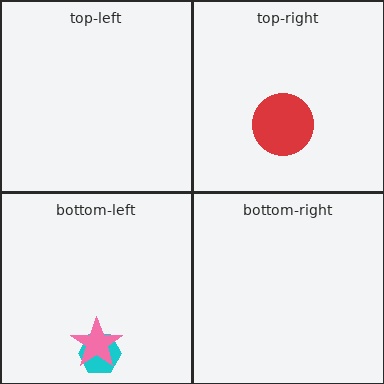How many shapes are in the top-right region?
1.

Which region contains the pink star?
The bottom-left region.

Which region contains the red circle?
The top-right region.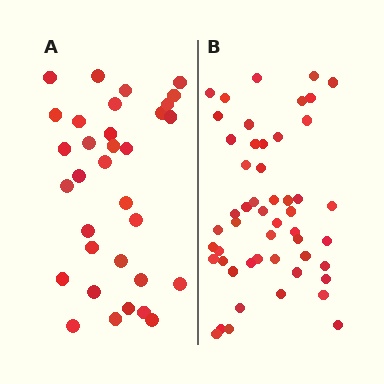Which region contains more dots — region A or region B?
Region B (the right region) has more dots.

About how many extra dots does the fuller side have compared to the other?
Region B has approximately 20 more dots than region A.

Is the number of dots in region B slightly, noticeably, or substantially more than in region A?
Region B has substantially more. The ratio is roughly 1.5 to 1.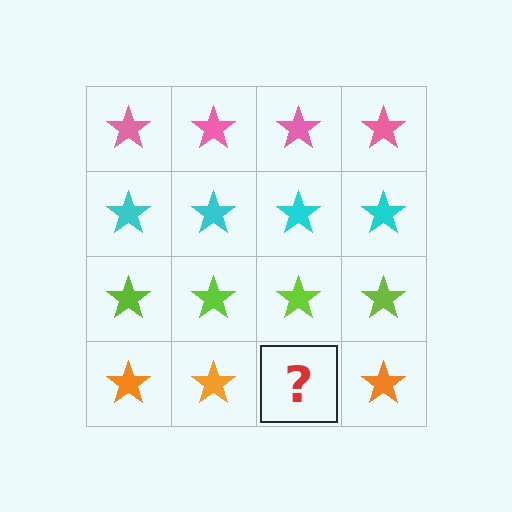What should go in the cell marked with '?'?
The missing cell should contain an orange star.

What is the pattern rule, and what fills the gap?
The rule is that each row has a consistent color. The gap should be filled with an orange star.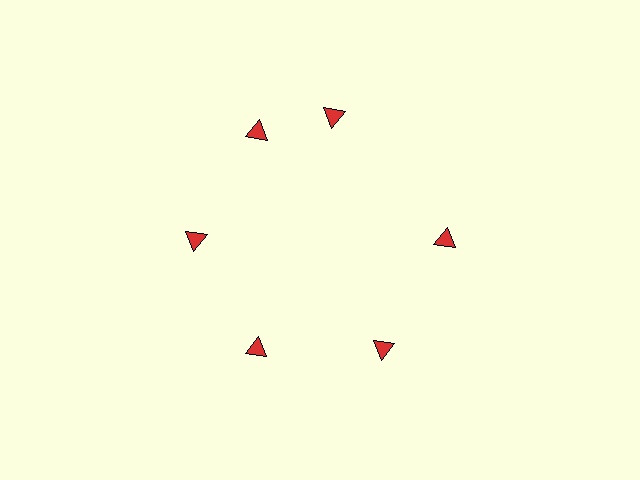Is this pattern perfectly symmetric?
No. The 6 red triangles are arranged in a ring, but one element near the 1 o'clock position is rotated out of alignment along the ring, breaking the 6-fold rotational symmetry.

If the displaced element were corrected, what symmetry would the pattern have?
It would have 6-fold rotational symmetry — the pattern would map onto itself every 60 degrees.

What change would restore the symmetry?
The symmetry would be restored by rotating it back into even spacing with its neighbors so that all 6 triangles sit at equal angles and equal distance from the center.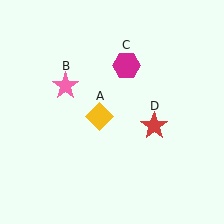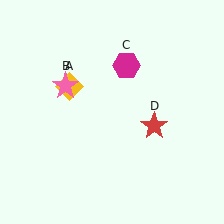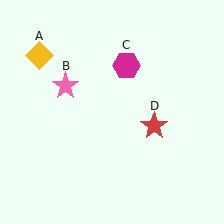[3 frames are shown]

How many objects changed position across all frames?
1 object changed position: yellow diamond (object A).